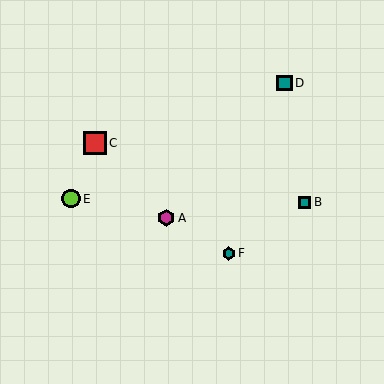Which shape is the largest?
The red square (labeled C) is the largest.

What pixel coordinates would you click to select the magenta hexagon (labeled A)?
Click at (166, 218) to select the magenta hexagon A.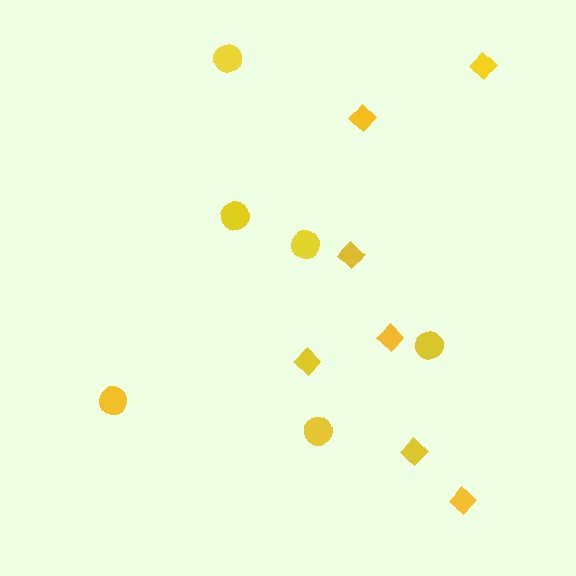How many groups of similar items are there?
There are 2 groups: one group of circles (6) and one group of diamonds (7).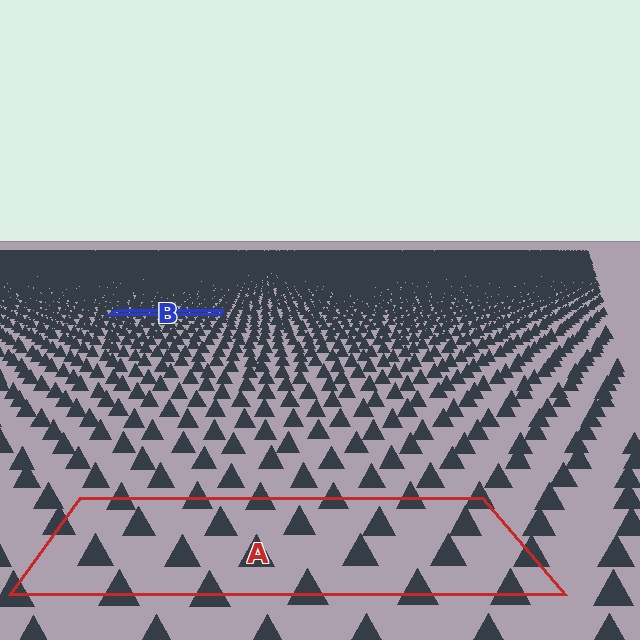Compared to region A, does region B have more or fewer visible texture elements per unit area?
Region B has more texture elements per unit area — they are packed more densely because it is farther away.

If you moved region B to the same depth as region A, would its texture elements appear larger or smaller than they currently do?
They would appear larger. At a closer depth, the same texture elements are projected at a bigger on-screen size.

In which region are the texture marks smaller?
The texture marks are smaller in region B, because it is farther away.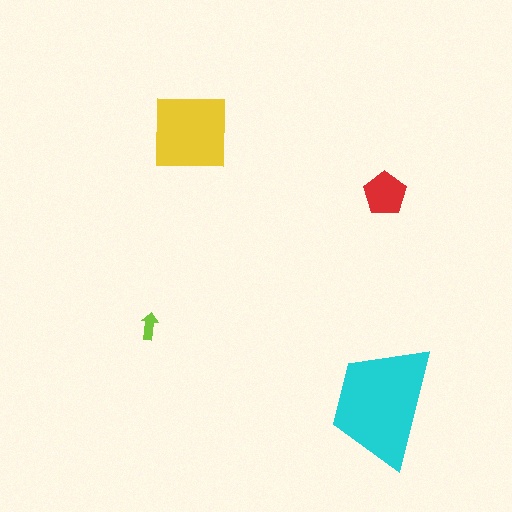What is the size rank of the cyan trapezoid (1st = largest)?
1st.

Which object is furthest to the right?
The red pentagon is rightmost.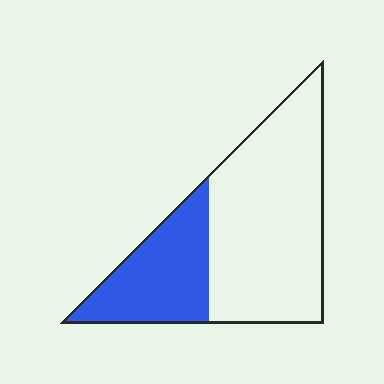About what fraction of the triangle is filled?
About one third (1/3).